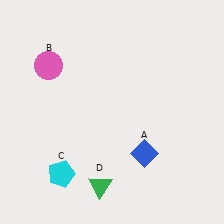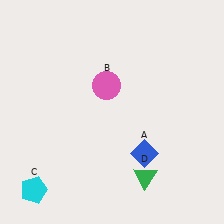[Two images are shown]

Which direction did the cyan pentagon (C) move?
The cyan pentagon (C) moved left.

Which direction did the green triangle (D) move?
The green triangle (D) moved right.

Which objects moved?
The objects that moved are: the pink circle (B), the cyan pentagon (C), the green triangle (D).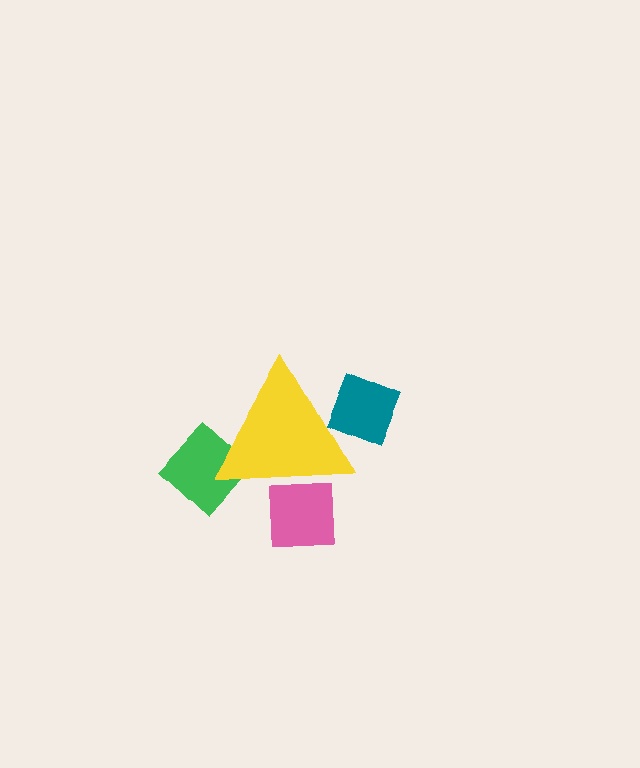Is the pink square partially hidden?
Yes, the pink square is partially hidden behind the yellow triangle.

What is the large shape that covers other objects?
A yellow triangle.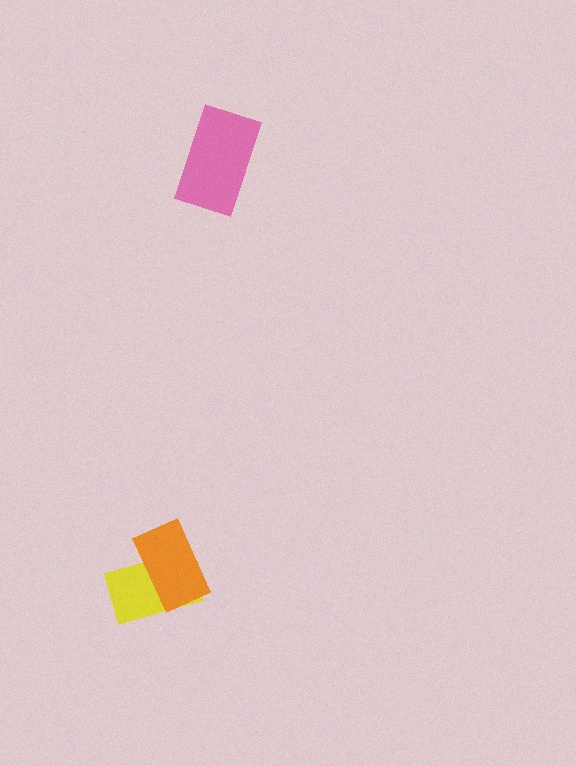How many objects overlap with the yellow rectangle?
1 object overlaps with the yellow rectangle.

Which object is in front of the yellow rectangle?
The orange rectangle is in front of the yellow rectangle.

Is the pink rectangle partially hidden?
No, no other shape covers it.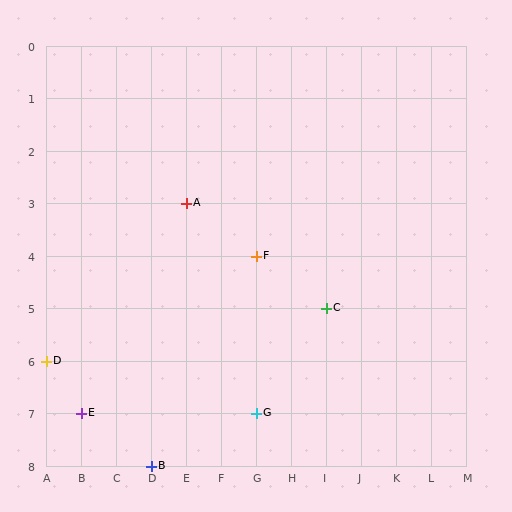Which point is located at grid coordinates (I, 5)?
Point C is at (I, 5).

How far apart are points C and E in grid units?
Points C and E are 7 columns and 2 rows apart (about 7.3 grid units diagonally).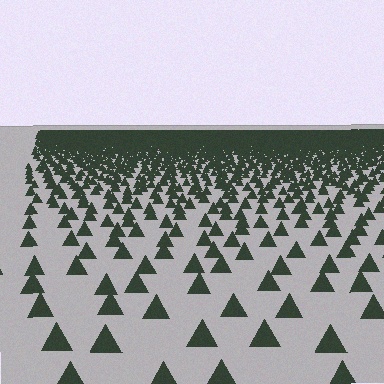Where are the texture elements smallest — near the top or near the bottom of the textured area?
Near the top.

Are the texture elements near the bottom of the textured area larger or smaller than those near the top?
Larger. Near the bottom, elements are closer to the viewer and appear at a bigger on-screen size.